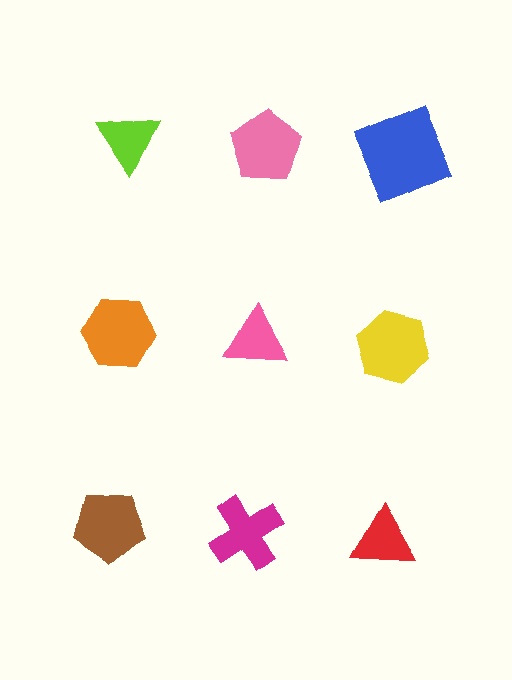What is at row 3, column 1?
A brown pentagon.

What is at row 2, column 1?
An orange hexagon.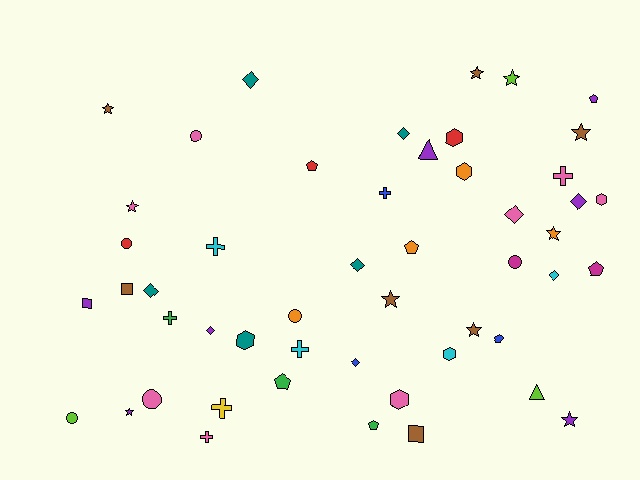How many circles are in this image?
There are 6 circles.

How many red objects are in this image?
There are 3 red objects.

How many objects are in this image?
There are 50 objects.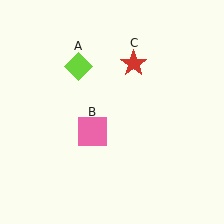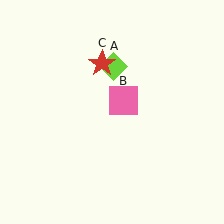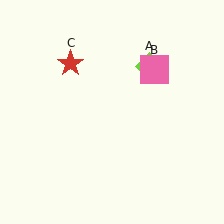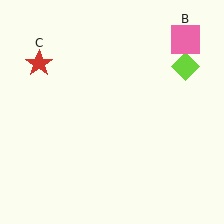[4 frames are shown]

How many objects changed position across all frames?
3 objects changed position: lime diamond (object A), pink square (object B), red star (object C).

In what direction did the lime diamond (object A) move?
The lime diamond (object A) moved right.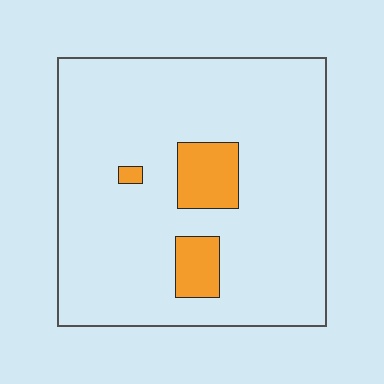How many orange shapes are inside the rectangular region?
3.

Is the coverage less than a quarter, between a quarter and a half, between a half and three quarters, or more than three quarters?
Less than a quarter.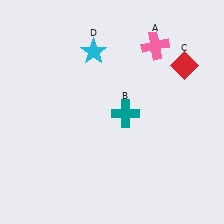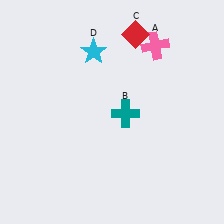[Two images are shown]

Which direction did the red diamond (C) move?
The red diamond (C) moved left.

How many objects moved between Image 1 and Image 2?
1 object moved between the two images.